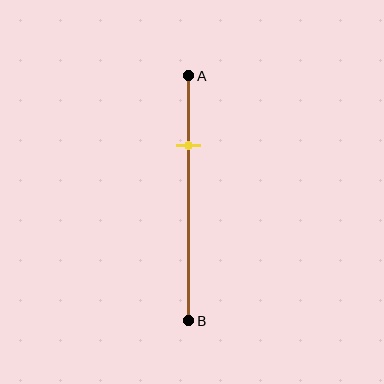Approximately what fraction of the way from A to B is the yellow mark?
The yellow mark is approximately 30% of the way from A to B.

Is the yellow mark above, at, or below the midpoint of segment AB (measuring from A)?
The yellow mark is above the midpoint of segment AB.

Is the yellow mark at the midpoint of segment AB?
No, the mark is at about 30% from A, not at the 50% midpoint.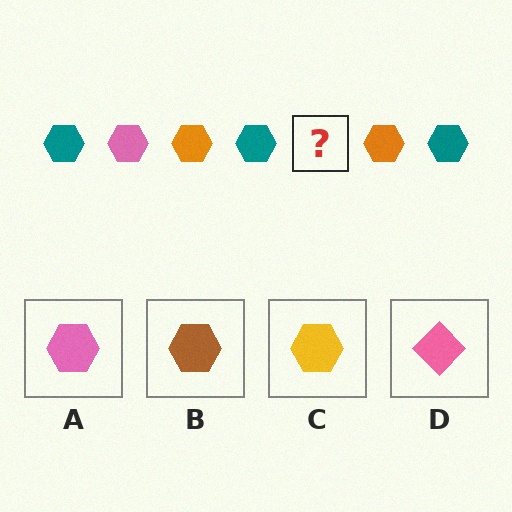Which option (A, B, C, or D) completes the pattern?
A.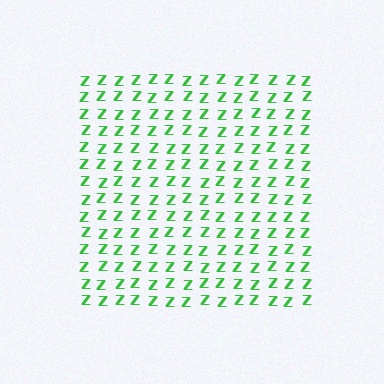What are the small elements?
The small elements are letter Z's.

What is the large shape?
The large shape is a square.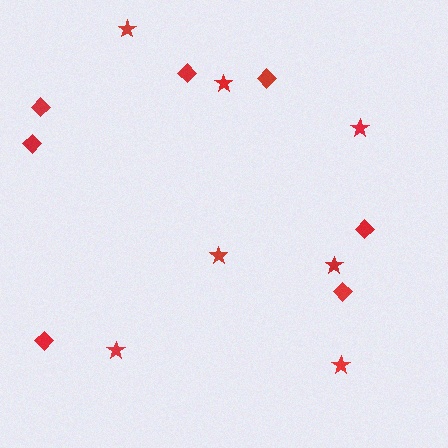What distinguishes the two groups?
There are 2 groups: one group of diamonds (7) and one group of stars (7).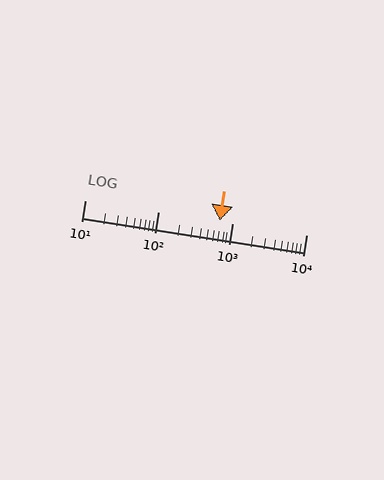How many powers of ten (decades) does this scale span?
The scale spans 3 decades, from 10 to 10000.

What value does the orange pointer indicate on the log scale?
The pointer indicates approximately 670.